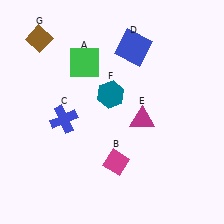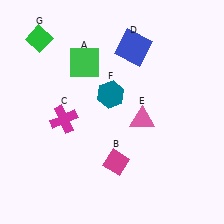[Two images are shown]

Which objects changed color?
C changed from blue to magenta. E changed from magenta to pink. G changed from brown to green.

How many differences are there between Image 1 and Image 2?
There are 3 differences between the two images.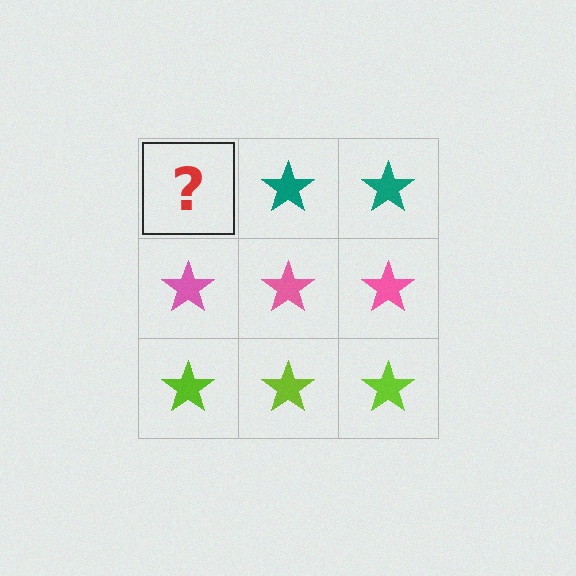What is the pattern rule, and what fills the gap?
The rule is that each row has a consistent color. The gap should be filled with a teal star.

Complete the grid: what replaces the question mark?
The question mark should be replaced with a teal star.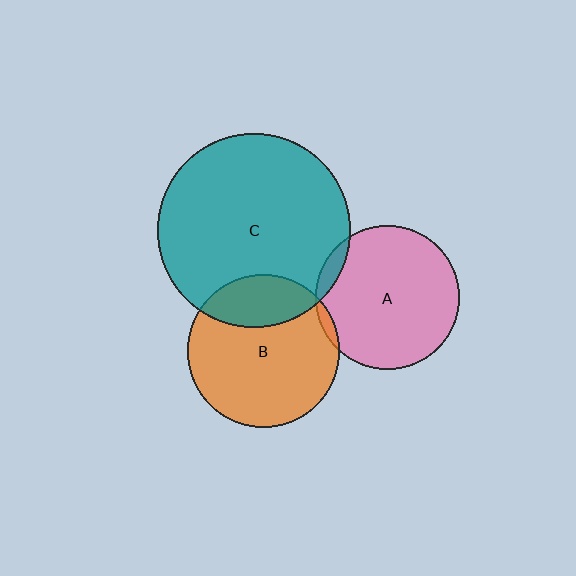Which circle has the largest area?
Circle C (teal).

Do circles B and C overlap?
Yes.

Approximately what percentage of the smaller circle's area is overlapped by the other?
Approximately 25%.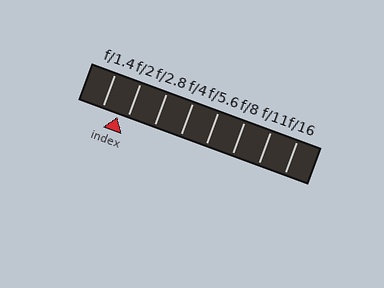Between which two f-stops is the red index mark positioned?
The index mark is between f/1.4 and f/2.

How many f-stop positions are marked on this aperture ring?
There are 8 f-stop positions marked.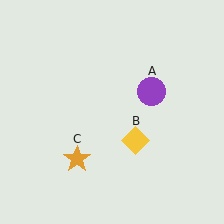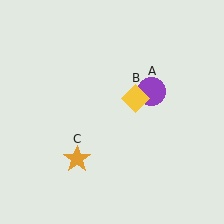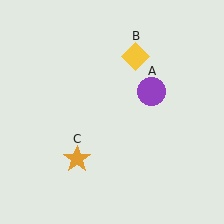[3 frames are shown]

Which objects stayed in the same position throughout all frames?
Purple circle (object A) and orange star (object C) remained stationary.